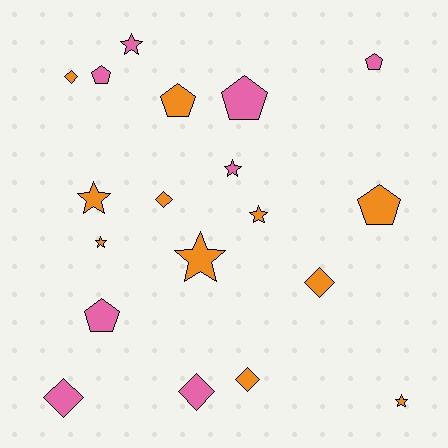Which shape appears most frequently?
Star, with 7 objects.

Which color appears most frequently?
Orange, with 11 objects.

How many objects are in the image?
There are 19 objects.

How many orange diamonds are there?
There are 4 orange diamonds.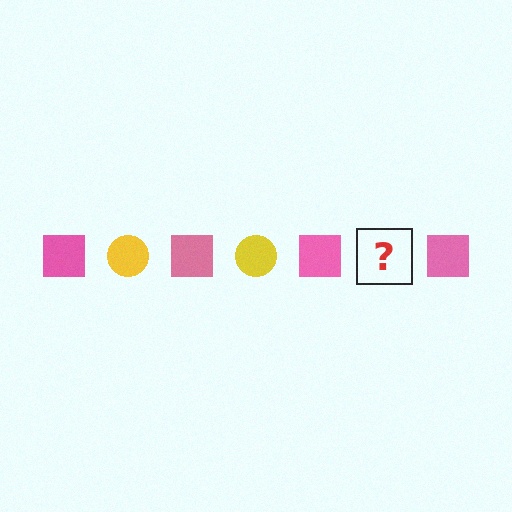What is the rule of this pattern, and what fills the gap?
The rule is that the pattern alternates between pink square and yellow circle. The gap should be filled with a yellow circle.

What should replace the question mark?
The question mark should be replaced with a yellow circle.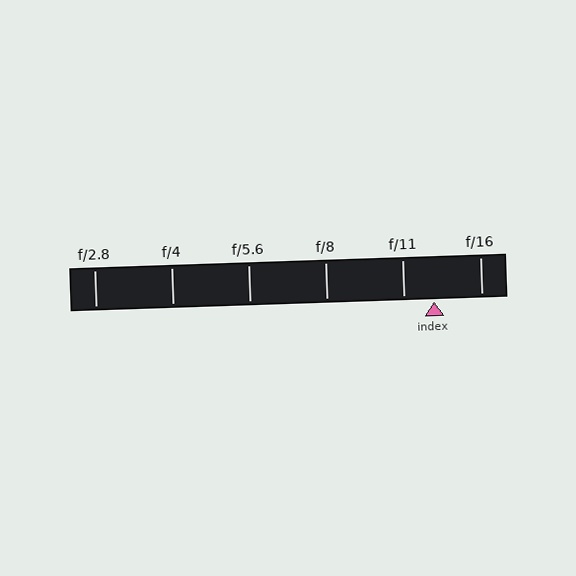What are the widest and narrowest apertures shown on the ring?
The widest aperture shown is f/2.8 and the narrowest is f/16.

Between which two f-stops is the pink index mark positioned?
The index mark is between f/11 and f/16.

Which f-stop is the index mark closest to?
The index mark is closest to f/11.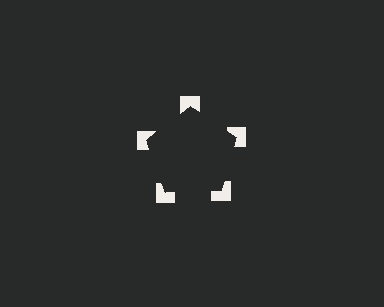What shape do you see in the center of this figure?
An illusory pentagon — its edges are inferred from the aligned wedge cuts in the notched squares, not physically drawn.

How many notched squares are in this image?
There are 5 — one at each vertex of the illusory pentagon.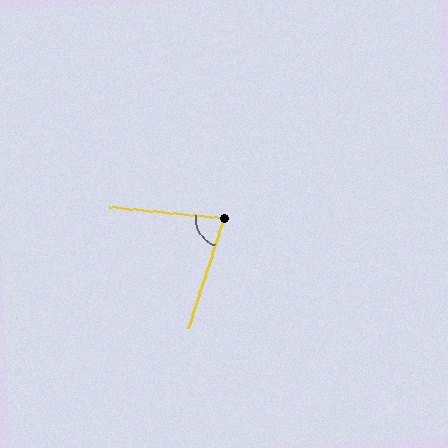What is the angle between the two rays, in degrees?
Approximately 77 degrees.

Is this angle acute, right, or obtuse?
It is acute.